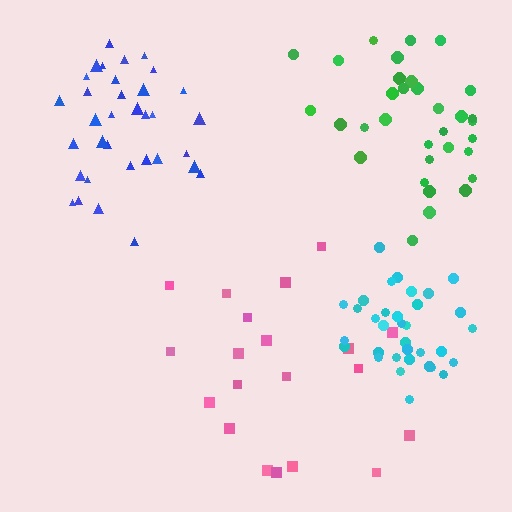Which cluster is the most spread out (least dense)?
Pink.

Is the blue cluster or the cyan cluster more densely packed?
Cyan.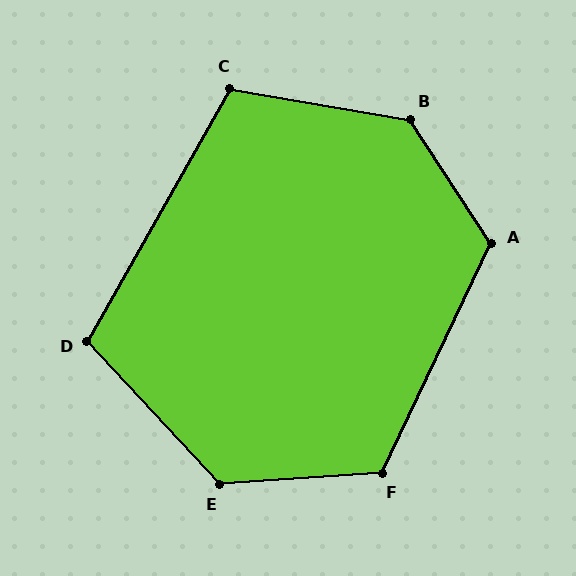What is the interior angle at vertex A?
Approximately 122 degrees (obtuse).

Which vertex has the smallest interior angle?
D, at approximately 108 degrees.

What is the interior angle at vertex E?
Approximately 129 degrees (obtuse).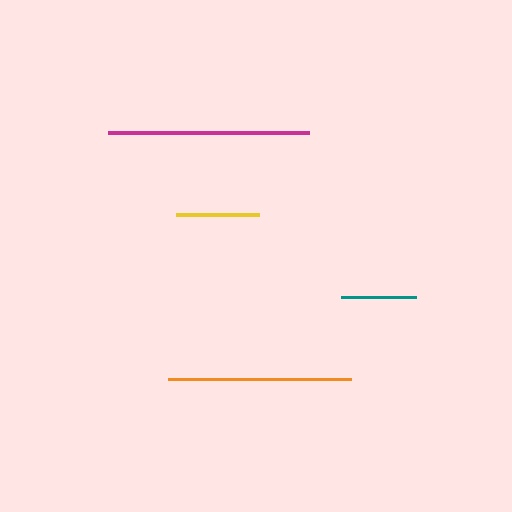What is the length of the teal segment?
The teal segment is approximately 74 pixels long.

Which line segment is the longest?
The magenta line is the longest at approximately 201 pixels.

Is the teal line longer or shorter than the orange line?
The orange line is longer than the teal line.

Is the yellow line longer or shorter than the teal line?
The yellow line is longer than the teal line.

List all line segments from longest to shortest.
From longest to shortest: magenta, orange, yellow, teal.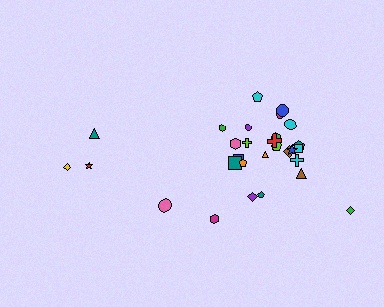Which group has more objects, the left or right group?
The right group.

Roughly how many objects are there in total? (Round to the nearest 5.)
Roughly 30 objects in total.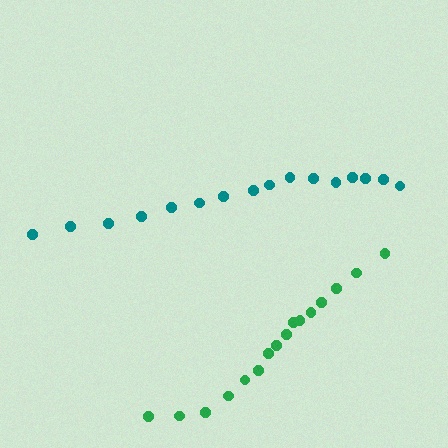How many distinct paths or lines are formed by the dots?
There are 2 distinct paths.